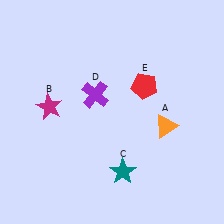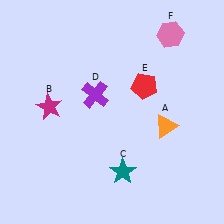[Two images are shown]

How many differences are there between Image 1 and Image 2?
There is 1 difference between the two images.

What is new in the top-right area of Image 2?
A pink hexagon (F) was added in the top-right area of Image 2.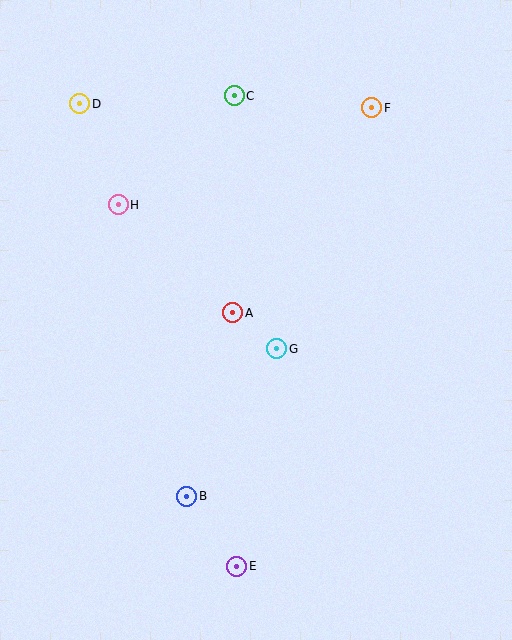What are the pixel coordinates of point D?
Point D is at (80, 104).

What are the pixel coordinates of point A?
Point A is at (233, 313).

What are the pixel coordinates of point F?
Point F is at (372, 108).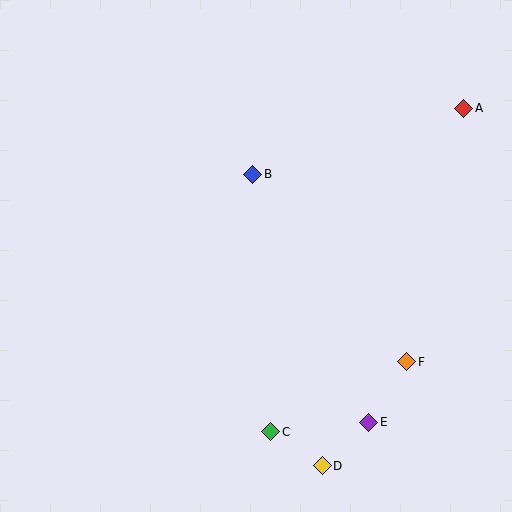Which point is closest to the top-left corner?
Point B is closest to the top-left corner.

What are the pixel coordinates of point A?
Point A is at (464, 108).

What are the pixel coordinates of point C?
Point C is at (271, 432).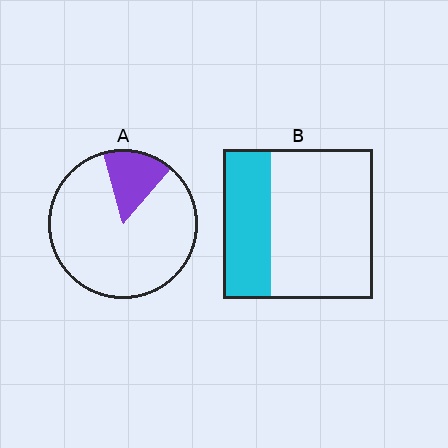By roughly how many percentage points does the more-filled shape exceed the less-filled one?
By roughly 15 percentage points (B over A).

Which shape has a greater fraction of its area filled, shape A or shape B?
Shape B.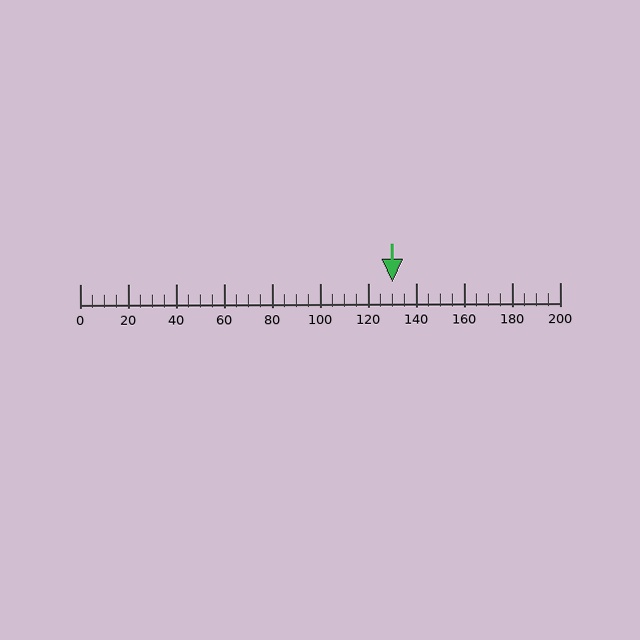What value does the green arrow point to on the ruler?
The green arrow points to approximately 130.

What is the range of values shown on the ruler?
The ruler shows values from 0 to 200.